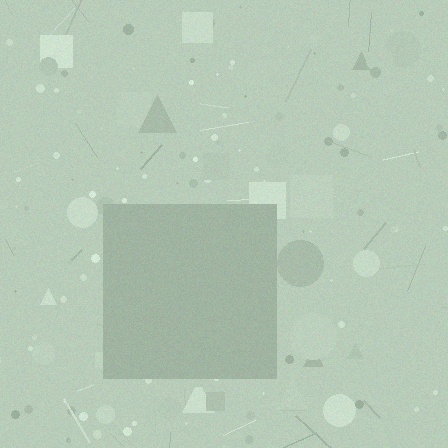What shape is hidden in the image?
A square is hidden in the image.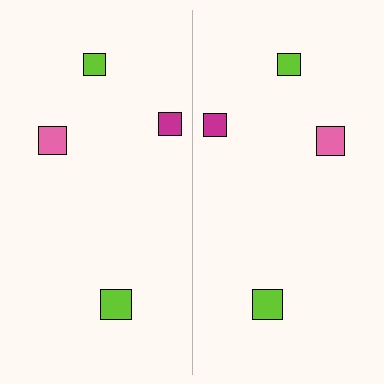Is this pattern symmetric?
Yes, this pattern has bilateral (reflection) symmetry.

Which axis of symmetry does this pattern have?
The pattern has a vertical axis of symmetry running through the center of the image.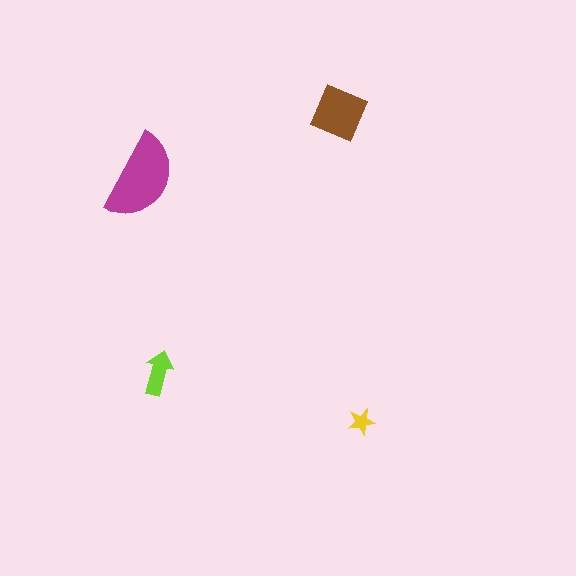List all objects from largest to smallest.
The magenta semicircle, the brown square, the lime arrow, the yellow star.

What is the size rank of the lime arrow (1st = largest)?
3rd.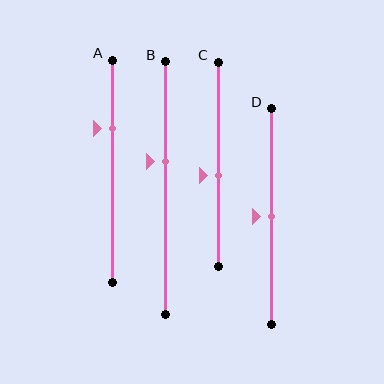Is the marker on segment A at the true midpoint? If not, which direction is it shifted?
No, the marker on segment A is shifted upward by about 19% of the segment length.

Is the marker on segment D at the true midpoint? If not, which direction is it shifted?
Yes, the marker on segment D is at the true midpoint.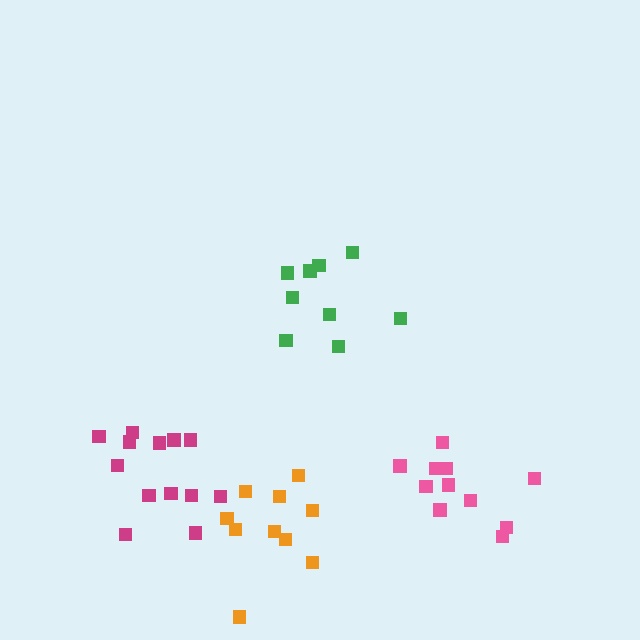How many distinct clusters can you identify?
There are 4 distinct clusters.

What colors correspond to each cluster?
The clusters are colored: green, pink, magenta, orange.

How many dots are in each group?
Group 1: 9 dots, Group 2: 11 dots, Group 3: 13 dots, Group 4: 10 dots (43 total).